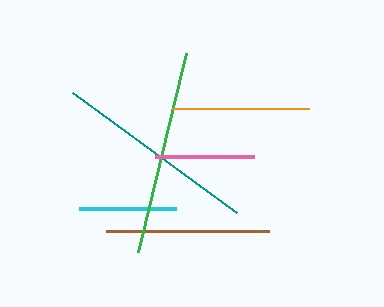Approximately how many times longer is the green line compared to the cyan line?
The green line is approximately 2.1 times the length of the cyan line.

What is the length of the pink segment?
The pink segment is approximately 98 pixels long.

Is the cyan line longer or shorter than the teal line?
The teal line is longer than the cyan line.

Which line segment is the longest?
The green line is the longest at approximately 205 pixels.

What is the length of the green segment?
The green segment is approximately 205 pixels long.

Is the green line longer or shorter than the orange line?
The green line is longer than the orange line.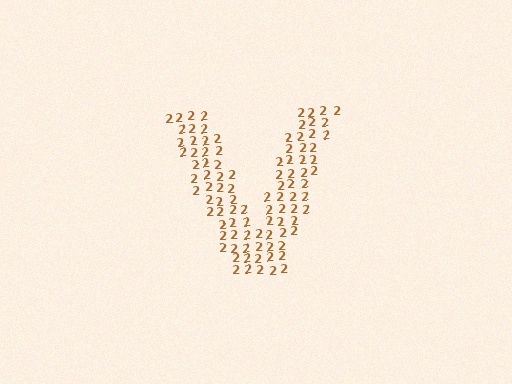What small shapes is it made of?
It is made of small digit 2's.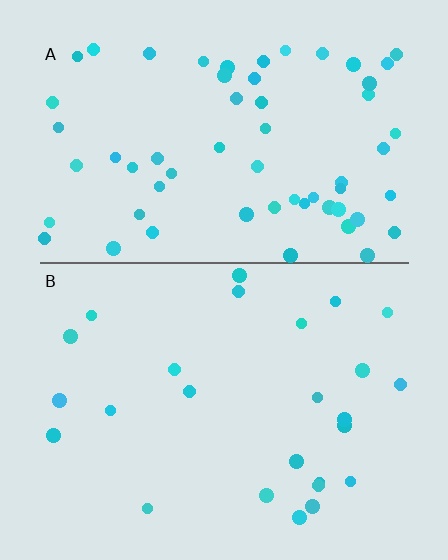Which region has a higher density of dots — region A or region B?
A (the top).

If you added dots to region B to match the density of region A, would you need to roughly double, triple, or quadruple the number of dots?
Approximately double.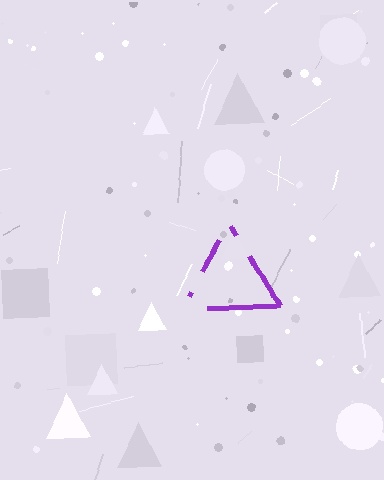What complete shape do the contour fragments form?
The contour fragments form a triangle.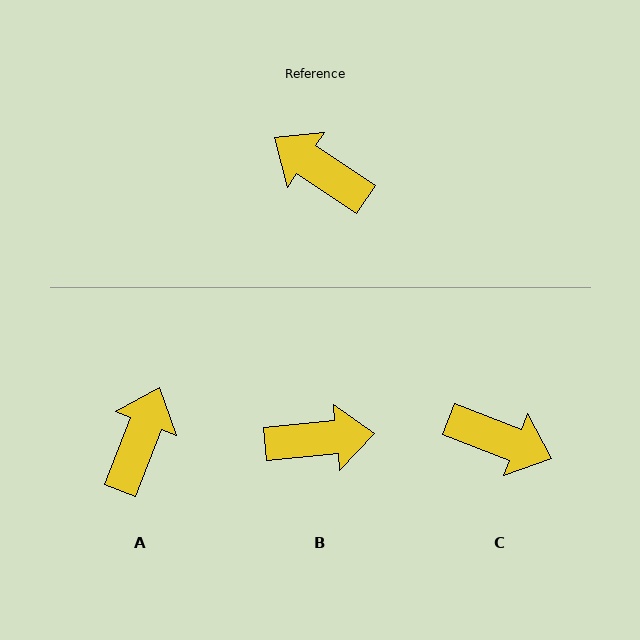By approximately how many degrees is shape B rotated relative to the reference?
Approximately 140 degrees clockwise.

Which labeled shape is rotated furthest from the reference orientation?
C, about 167 degrees away.